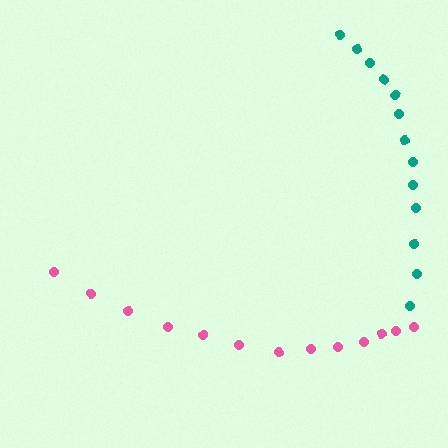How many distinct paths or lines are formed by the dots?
There are 2 distinct paths.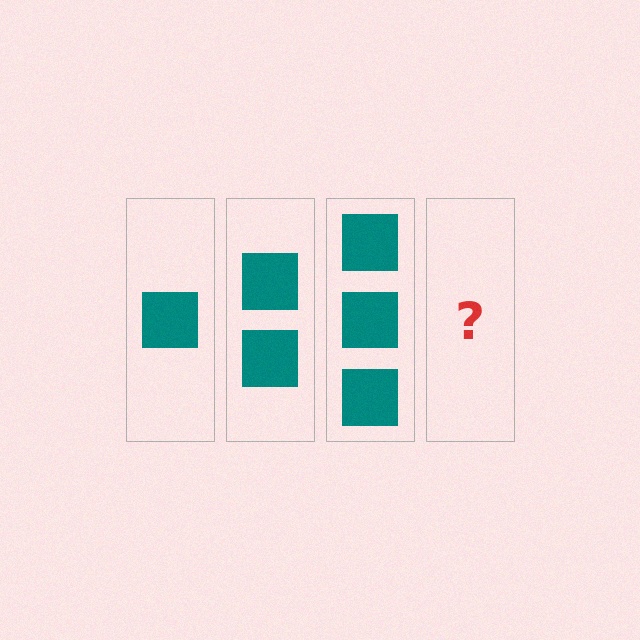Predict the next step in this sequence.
The next step is 4 squares.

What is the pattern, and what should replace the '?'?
The pattern is that each step adds one more square. The '?' should be 4 squares.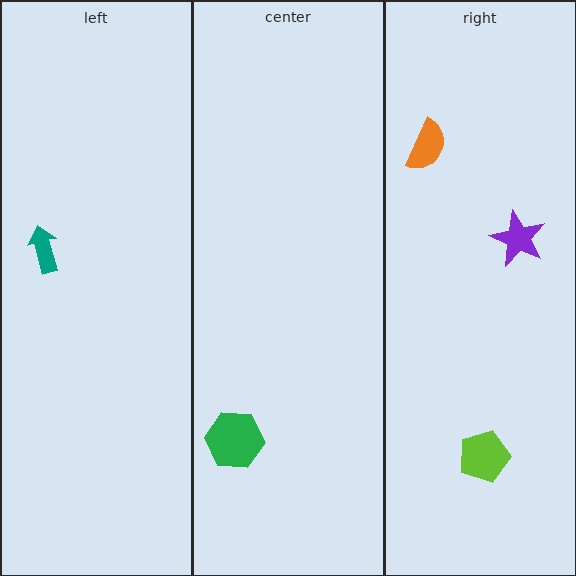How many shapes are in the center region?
1.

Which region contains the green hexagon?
The center region.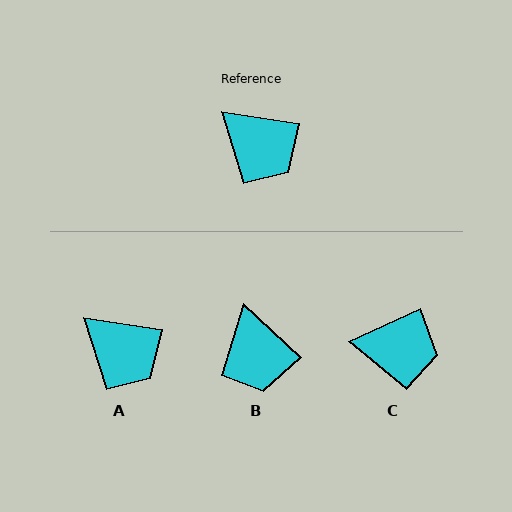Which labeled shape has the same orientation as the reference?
A.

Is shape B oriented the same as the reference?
No, it is off by about 35 degrees.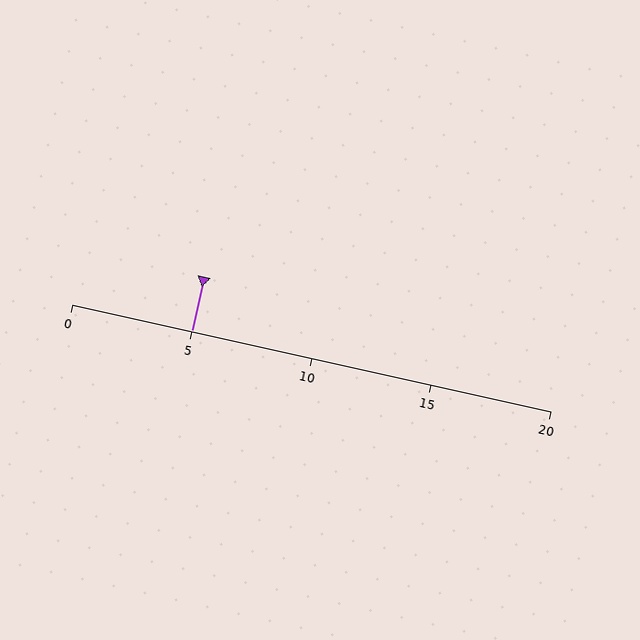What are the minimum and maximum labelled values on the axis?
The axis runs from 0 to 20.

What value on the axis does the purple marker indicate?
The marker indicates approximately 5.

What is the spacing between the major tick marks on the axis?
The major ticks are spaced 5 apart.